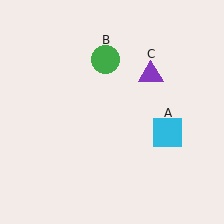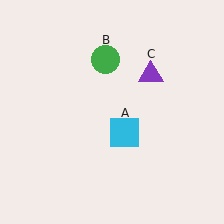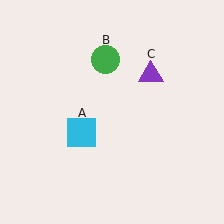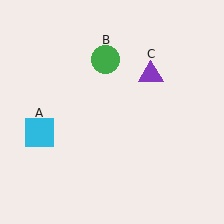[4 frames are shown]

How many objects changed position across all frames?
1 object changed position: cyan square (object A).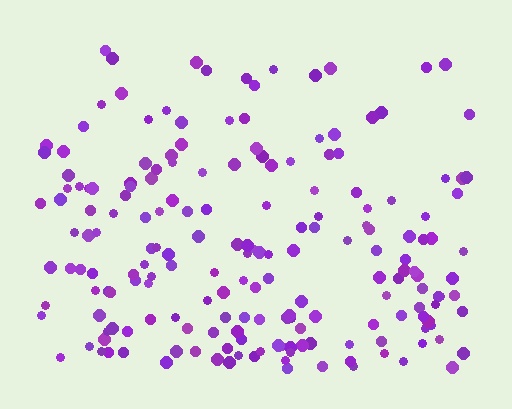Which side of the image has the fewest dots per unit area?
The top.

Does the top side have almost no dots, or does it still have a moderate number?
Still a moderate number, just noticeably fewer than the bottom.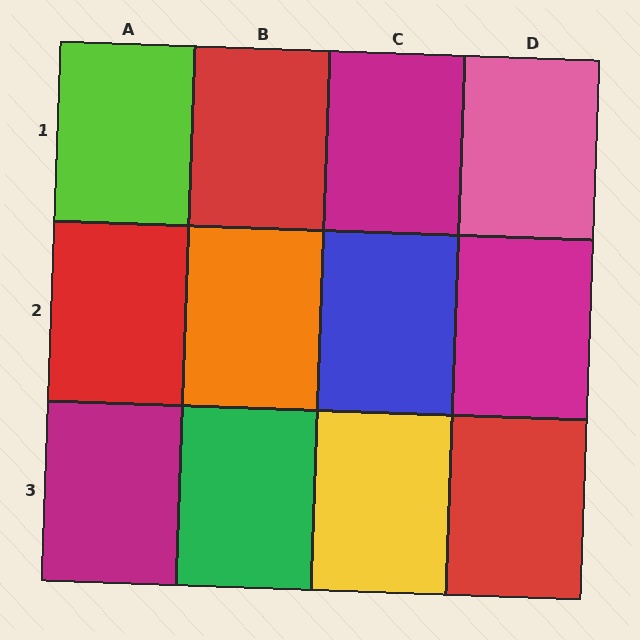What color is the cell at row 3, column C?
Yellow.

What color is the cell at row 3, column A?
Magenta.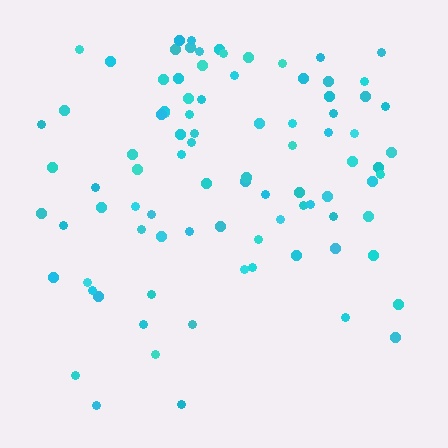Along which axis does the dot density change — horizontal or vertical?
Vertical.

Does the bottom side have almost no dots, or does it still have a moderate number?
Still a moderate number, just noticeably fewer than the top.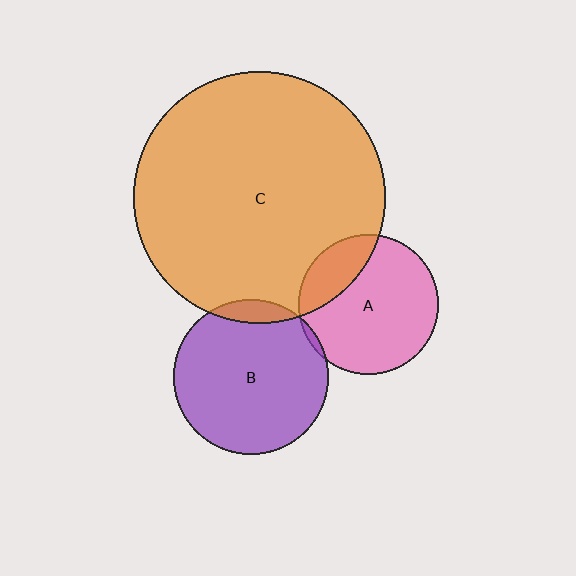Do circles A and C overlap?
Yes.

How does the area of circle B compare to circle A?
Approximately 1.2 times.